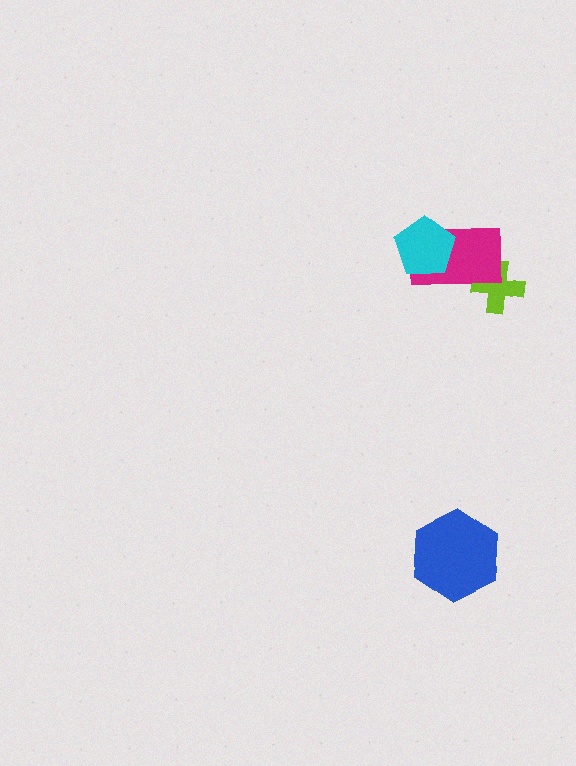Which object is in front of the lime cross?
The magenta rectangle is in front of the lime cross.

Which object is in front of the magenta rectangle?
The cyan pentagon is in front of the magenta rectangle.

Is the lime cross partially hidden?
Yes, it is partially covered by another shape.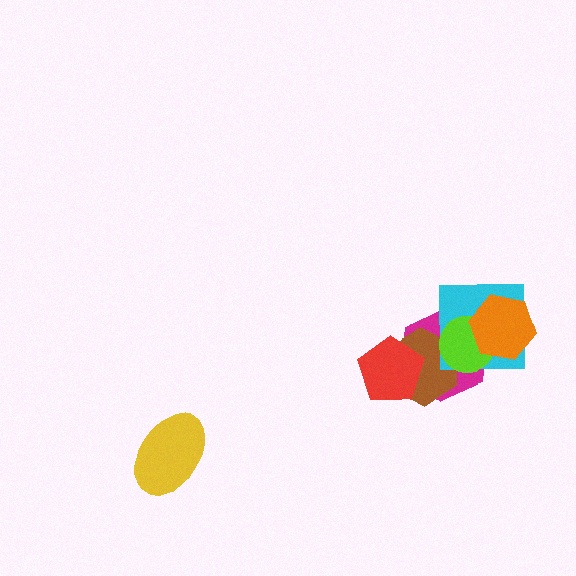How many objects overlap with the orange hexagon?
3 objects overlap with the orange hexagon.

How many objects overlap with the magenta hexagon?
5 objects overlap with the magenta hexagon.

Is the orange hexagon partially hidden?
No, no other shape covers it.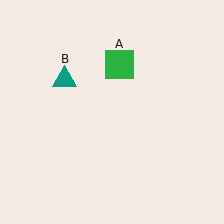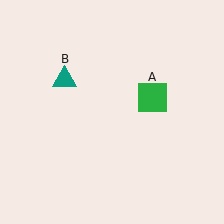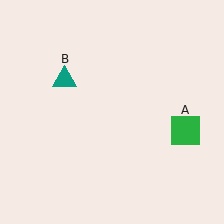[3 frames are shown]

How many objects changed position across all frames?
1 object changed position: green square (object A).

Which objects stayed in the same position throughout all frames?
Teal triangle (object B) remained stationary.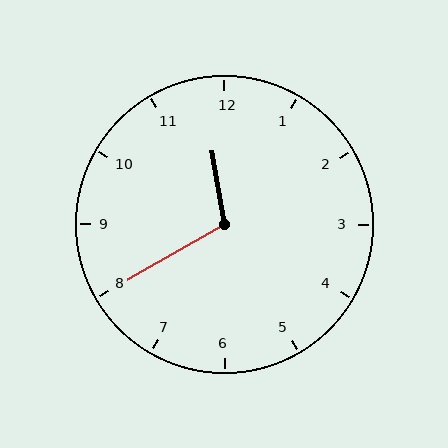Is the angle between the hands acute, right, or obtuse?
It is obtuse.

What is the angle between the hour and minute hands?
Approximately 110 degrees.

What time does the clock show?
11:40.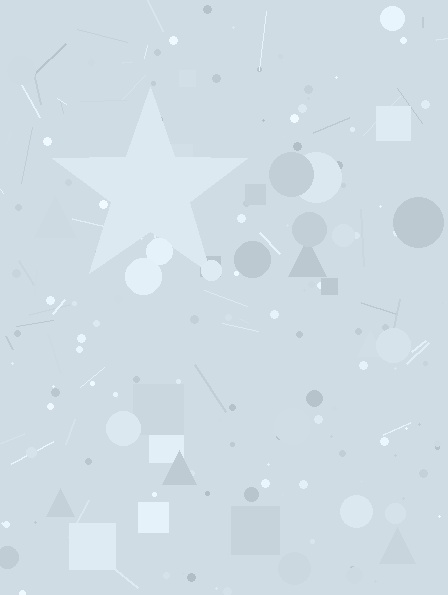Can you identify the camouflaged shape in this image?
The camouflaged shape is a star.